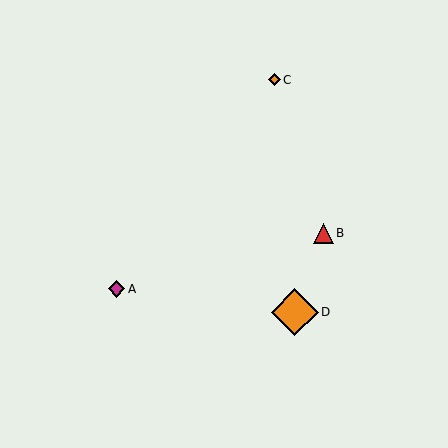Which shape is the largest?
The orange diamond (labeled D) is the largest.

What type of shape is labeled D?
Shape D is an orange diamond.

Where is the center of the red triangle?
The center of the red triangle is at (324, 233).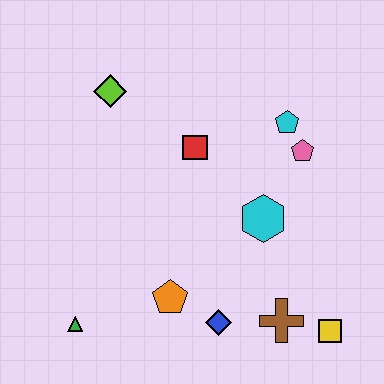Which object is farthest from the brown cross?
The lime diamond is farthest from the brown cross.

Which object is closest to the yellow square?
The brown cross is closest to the yellow square.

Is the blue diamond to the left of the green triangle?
No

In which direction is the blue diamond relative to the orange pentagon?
The blue diamond is to the right of the orange pentagon.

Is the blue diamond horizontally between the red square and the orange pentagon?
No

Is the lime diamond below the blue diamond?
No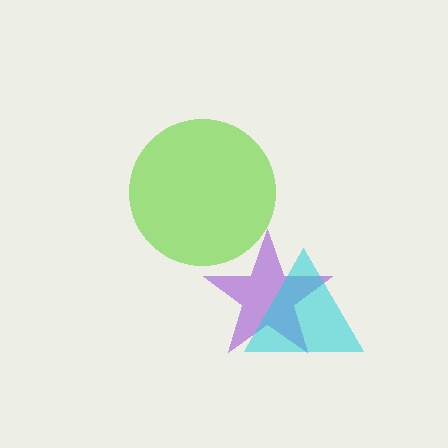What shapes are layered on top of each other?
The layered shapes are: a purple star, a lime circle, a cyan triangle.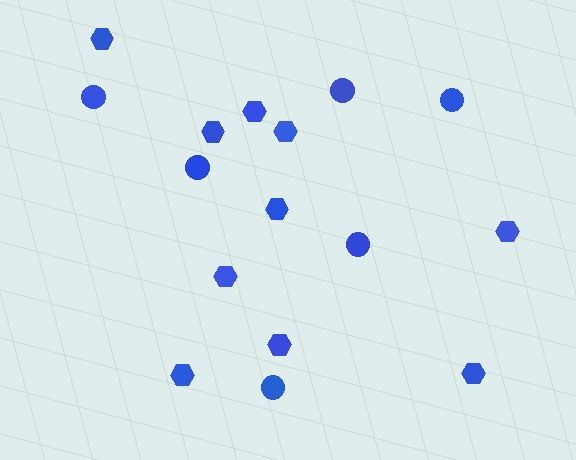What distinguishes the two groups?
There are 2 groups: one group of hexagons (10) and one group of circles (6).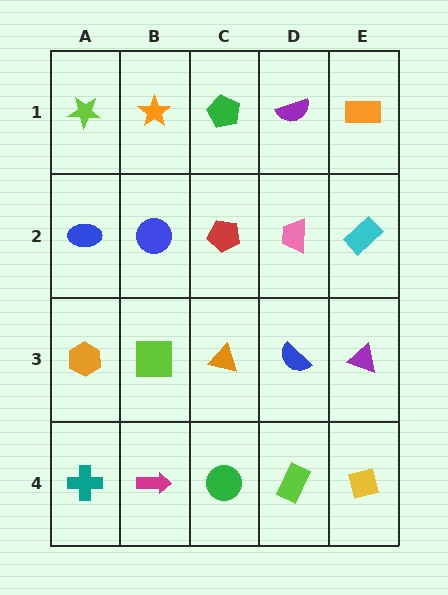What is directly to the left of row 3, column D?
An orange triangle.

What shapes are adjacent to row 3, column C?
A red pentagon (row 2, column C), a green circle (row 4, column C), a lime square (row 3, column B), a blue semicircle (row 3, column D).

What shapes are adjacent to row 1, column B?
A blue circle (row 2, column B), a lime star (row 1, column A), a green pentagon (row 1, column C).